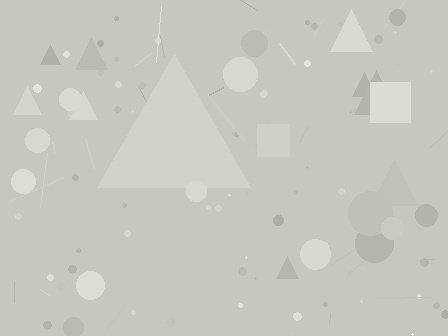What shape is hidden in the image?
A triangle is hidden in the image.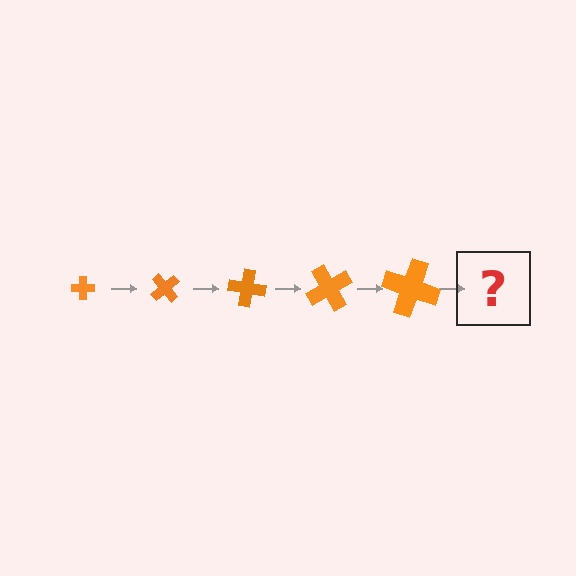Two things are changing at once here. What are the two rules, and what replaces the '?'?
The two rules are that the cross grows larger each step and it rotates 50 degrees each step. The '?' should be a cross, larger than the previous one and rotated 250 degrees from the start.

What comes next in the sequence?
The next element should be a cross, larger than the previous one and rotated 250 degrees from the start.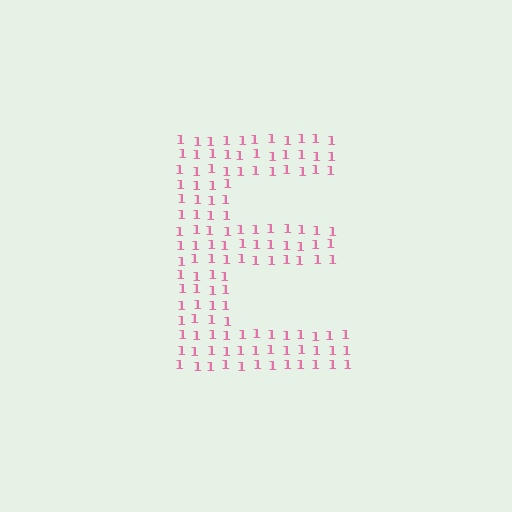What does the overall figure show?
The overall figure shows the letter E.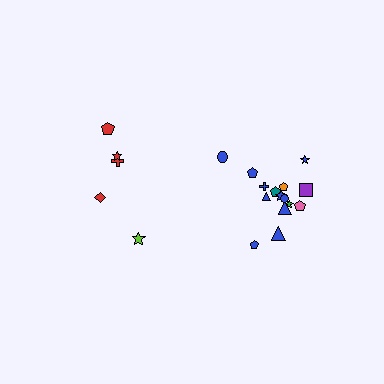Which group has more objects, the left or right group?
The right group.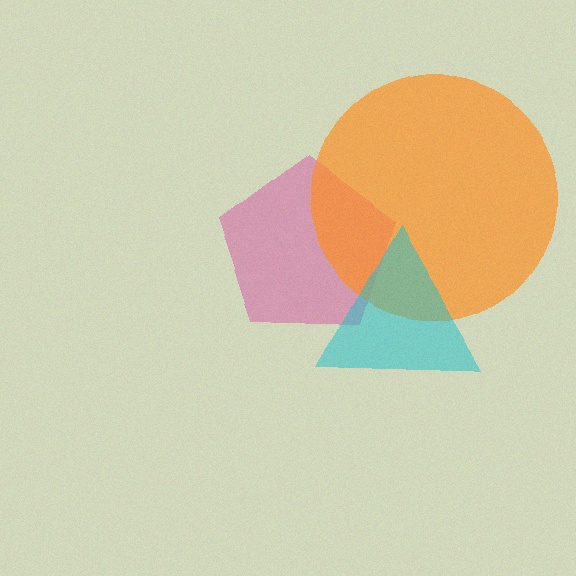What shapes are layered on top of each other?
The layered shapes are: a magenta pentagon, an orange circle, a cyan triangle.